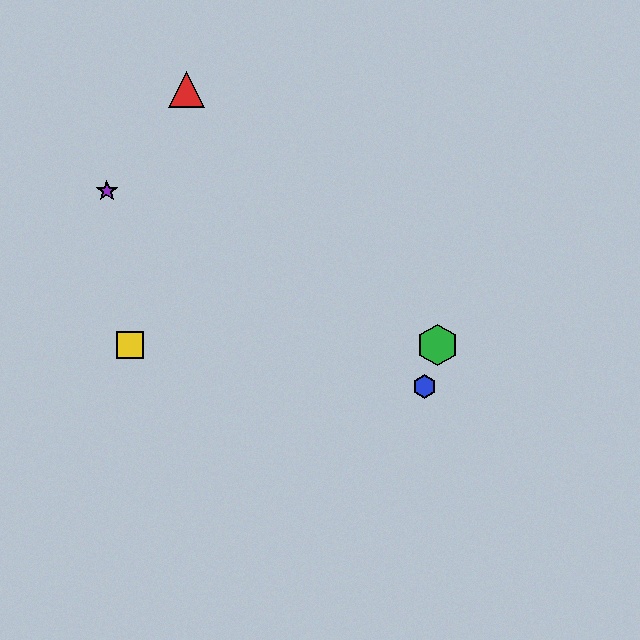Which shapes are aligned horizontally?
The green hexagon, the yellow square are aligned horizontally.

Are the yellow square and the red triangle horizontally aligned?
No, the yellow square is at y≈345 and the red triangle is at y≈90.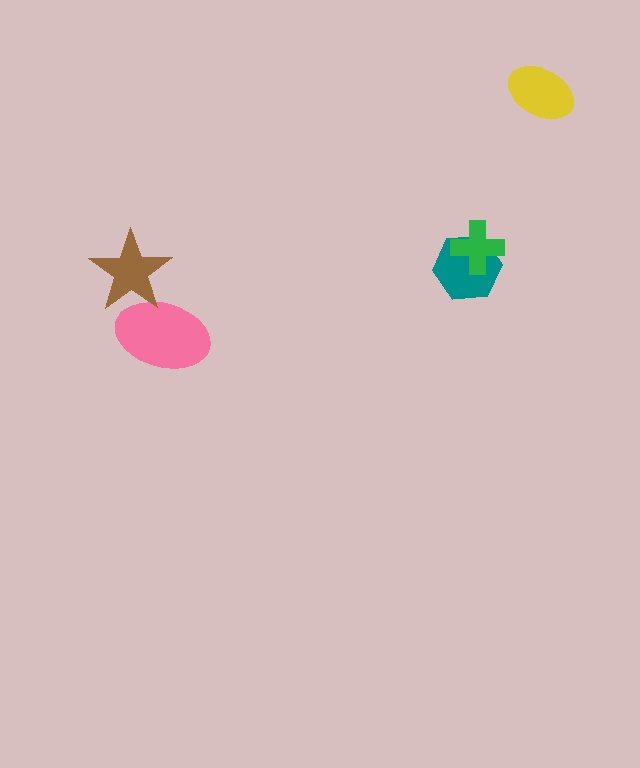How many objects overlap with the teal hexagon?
1 object overlaps with the teal hexagon.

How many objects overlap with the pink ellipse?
1 object overlaps with the pink ellipse.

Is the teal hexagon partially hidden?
Yes, it is partially covered by another shape.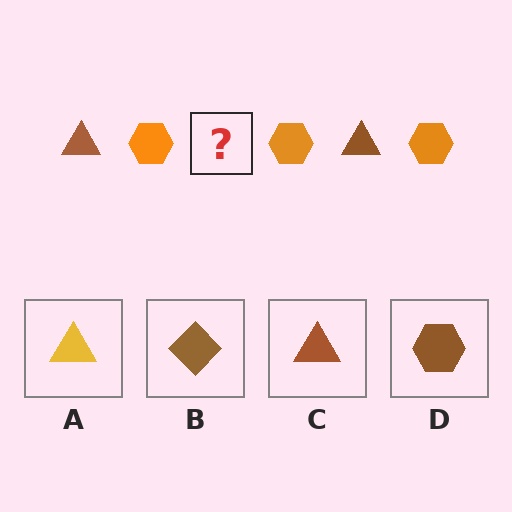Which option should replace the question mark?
Option C.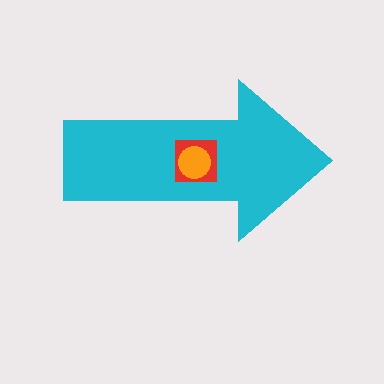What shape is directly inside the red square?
The orange circle.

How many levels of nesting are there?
3.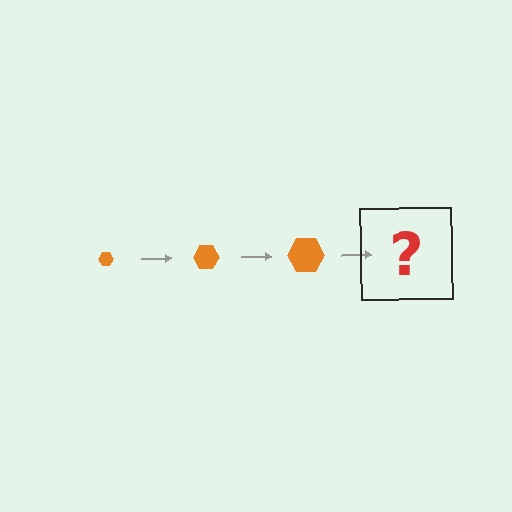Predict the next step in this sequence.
The next step is an orange hexagon, larger than the previous one.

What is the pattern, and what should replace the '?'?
The pattern is that the hexagon gets progressively larger each step. The '?' should be an orange hexagon, larger than the previous one.